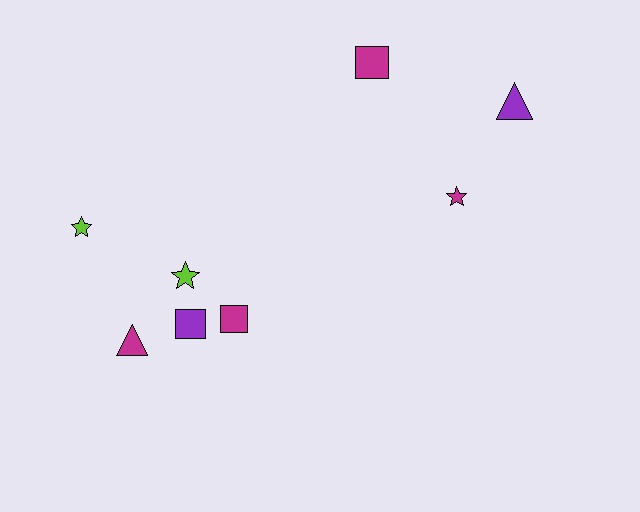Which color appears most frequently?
Magenta, with 4 objects.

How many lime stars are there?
There are 2 lime stars.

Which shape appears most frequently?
Square, with 3 objects.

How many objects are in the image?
There are 8 objects.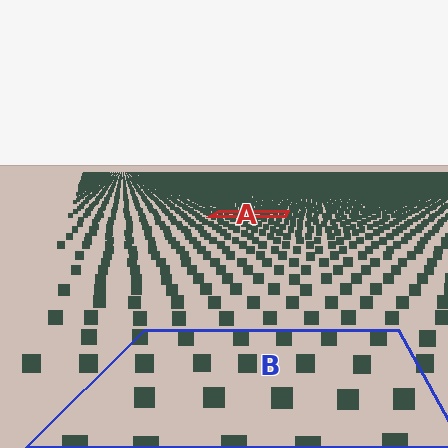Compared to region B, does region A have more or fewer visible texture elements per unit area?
Region A has more texture elements per unit area — they are packed more densely because it is farther away.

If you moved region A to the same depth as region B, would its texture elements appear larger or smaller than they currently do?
They would appear larger. At a closer depth, the same texture elements are projected at a bigger on-screen size.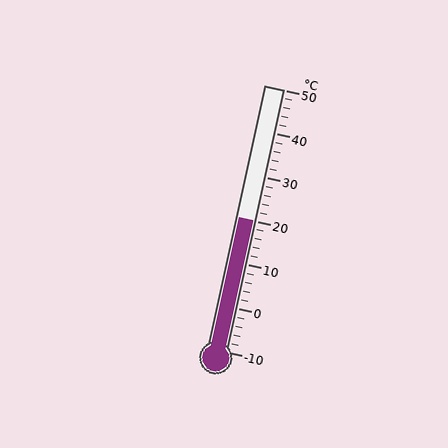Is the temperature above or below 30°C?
The temperature is below 30°C.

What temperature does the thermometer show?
The thermometer shows approximately 20°C.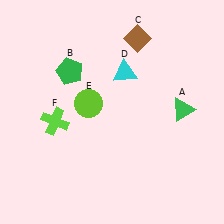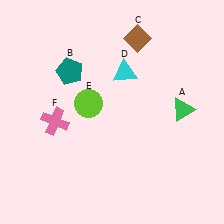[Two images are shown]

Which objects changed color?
B changed from green to teal. F changed from lime to pink.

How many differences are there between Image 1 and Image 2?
There are 2 differences between the two images.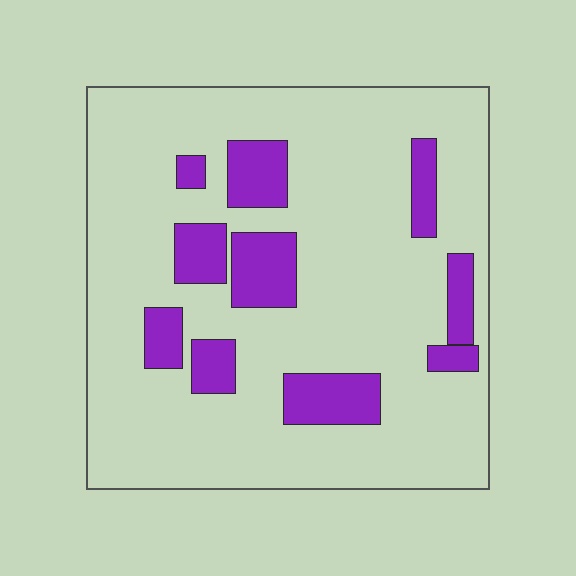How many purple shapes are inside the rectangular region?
10.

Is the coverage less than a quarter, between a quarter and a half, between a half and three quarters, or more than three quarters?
Less than a quarter.